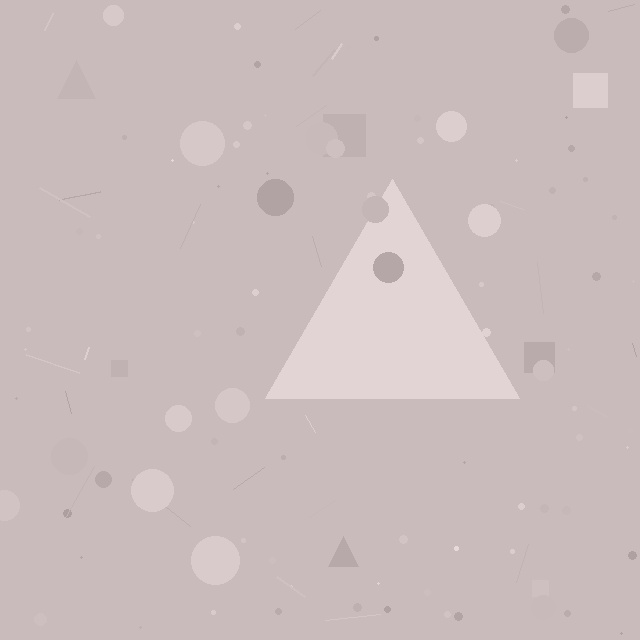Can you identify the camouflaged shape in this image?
The camouflaged shape is a triangle.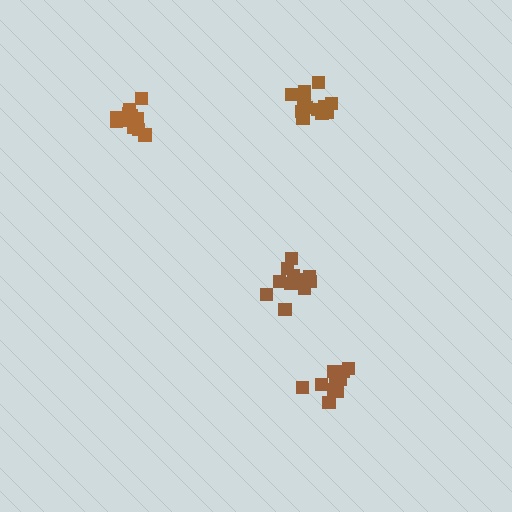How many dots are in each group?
Group 1: 12 dots, Group 2: 13 dots, Group 3: 14 dots, Group 4: 14 dots (53 total).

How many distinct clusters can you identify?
There are 4 distinct clusters.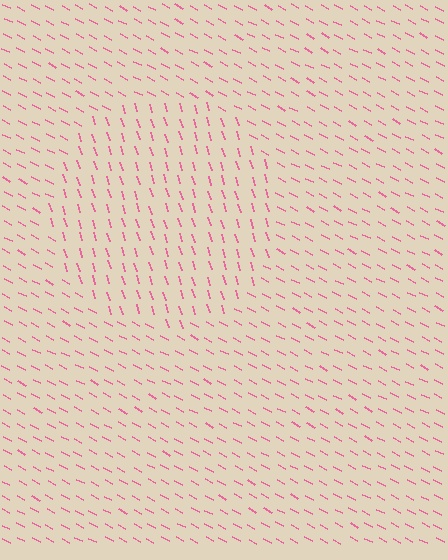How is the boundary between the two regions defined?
The boundary is defined purely by a change in line orientation (approximately 45 degrees difference). All lines are the same color and thickness.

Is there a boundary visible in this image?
Yes, there is a texture boundary formed by a change in line orientation.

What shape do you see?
I see a circle.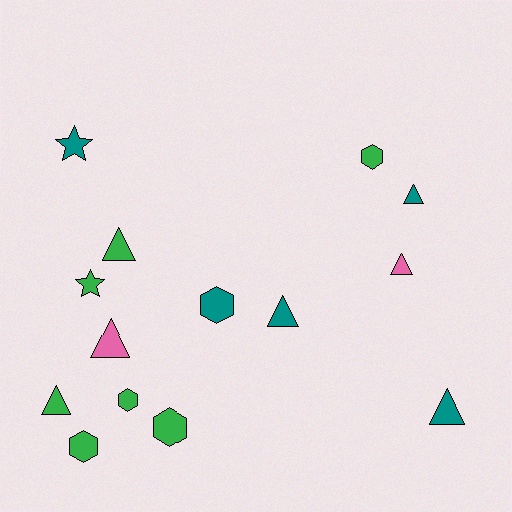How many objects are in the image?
There are 14 objects.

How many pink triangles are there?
There are 2 pink triangles.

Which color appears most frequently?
Green, with 7 objects.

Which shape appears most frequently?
Triangle, with 7 objects.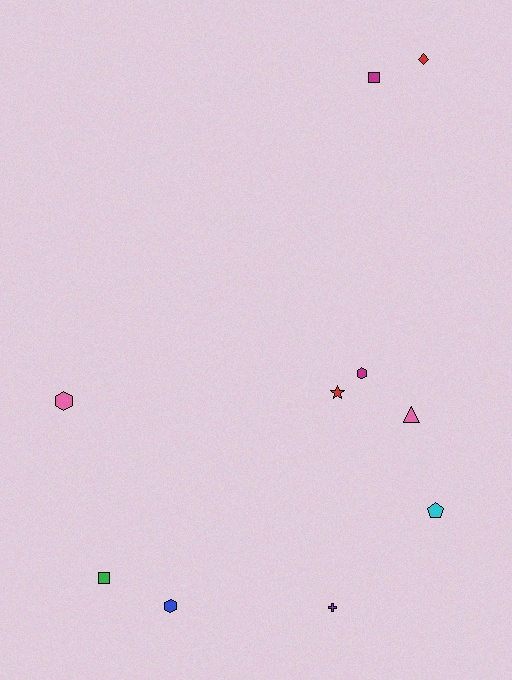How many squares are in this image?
There are 2 squares.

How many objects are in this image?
There are 10 objects.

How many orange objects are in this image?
There are no orange objects.